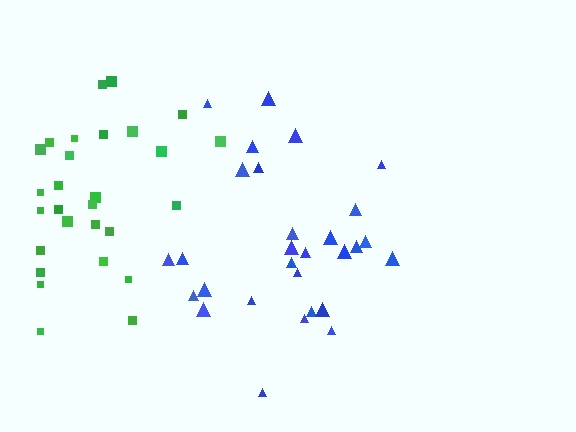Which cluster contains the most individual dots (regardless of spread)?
Blue (29).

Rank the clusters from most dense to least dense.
blue, green.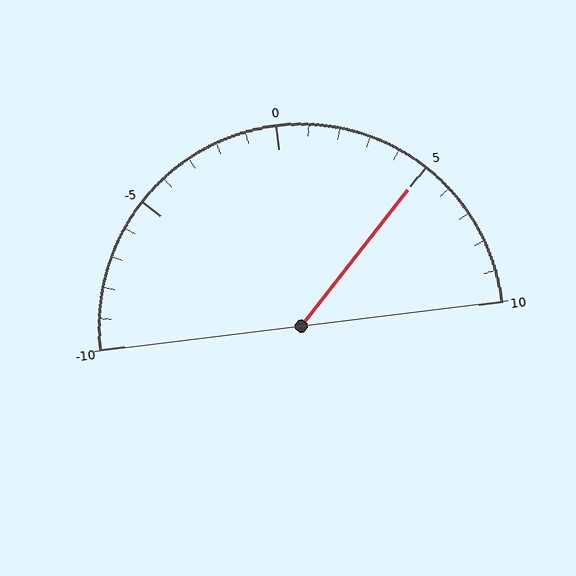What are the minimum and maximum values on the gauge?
The gauge ranges from -10 to 10.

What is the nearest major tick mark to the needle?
The nearest major tick mark is 5.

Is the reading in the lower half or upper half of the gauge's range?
The reading is in the upper half of the range (-10 to 10).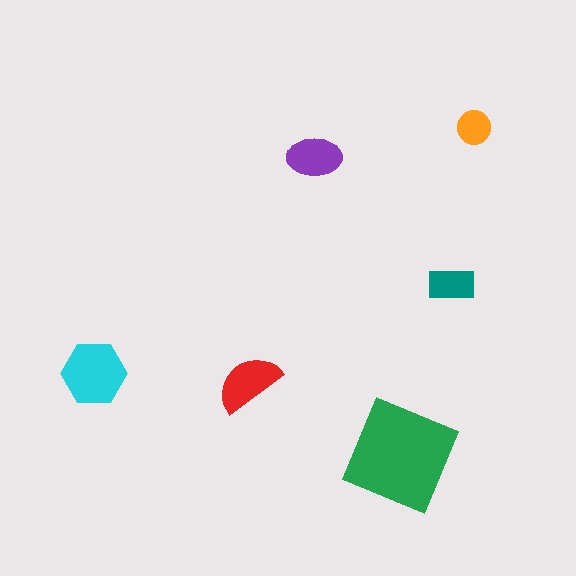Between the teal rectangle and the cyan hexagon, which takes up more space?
The cyan hexagon.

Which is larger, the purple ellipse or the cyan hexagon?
The cyan hexagon.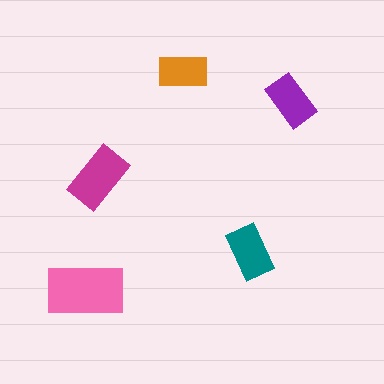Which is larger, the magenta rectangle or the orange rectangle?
The magenta one.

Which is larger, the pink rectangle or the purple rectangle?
The pink one.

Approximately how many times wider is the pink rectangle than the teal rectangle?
About 1.5 times wider.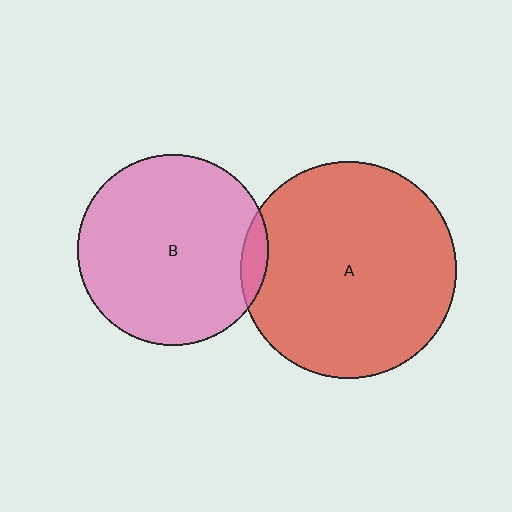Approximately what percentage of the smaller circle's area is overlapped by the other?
Approximately 5%.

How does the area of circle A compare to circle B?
Approximately 1.3 times.